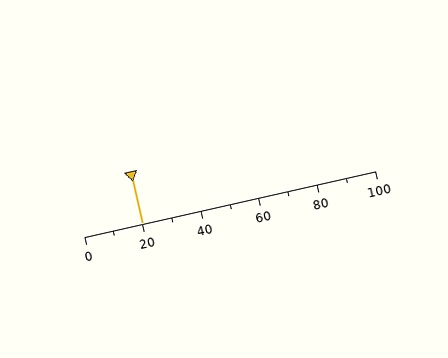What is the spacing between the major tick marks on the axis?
The major ticks are spaced 20 apart.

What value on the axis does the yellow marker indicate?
The marker indicates approximately 20.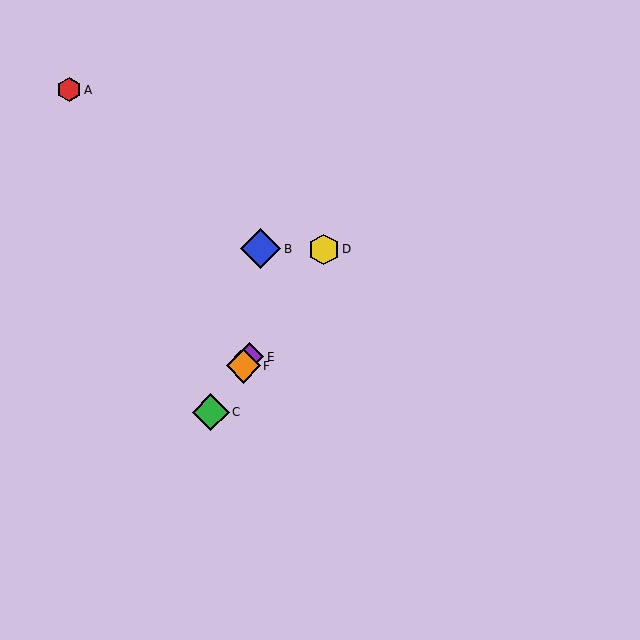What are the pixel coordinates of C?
Object C is at (211, 412).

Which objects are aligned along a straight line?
Objects C, D, E, F are aligned along a straight line.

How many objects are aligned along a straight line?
4 objects (C, D, E, F) are aligned along a straight line.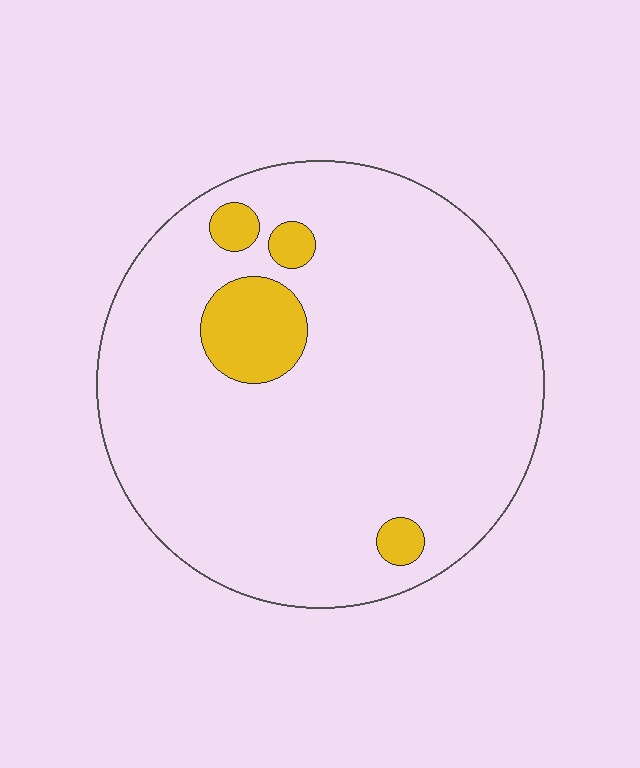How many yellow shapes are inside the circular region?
4.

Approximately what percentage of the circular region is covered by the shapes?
Approximately 10%.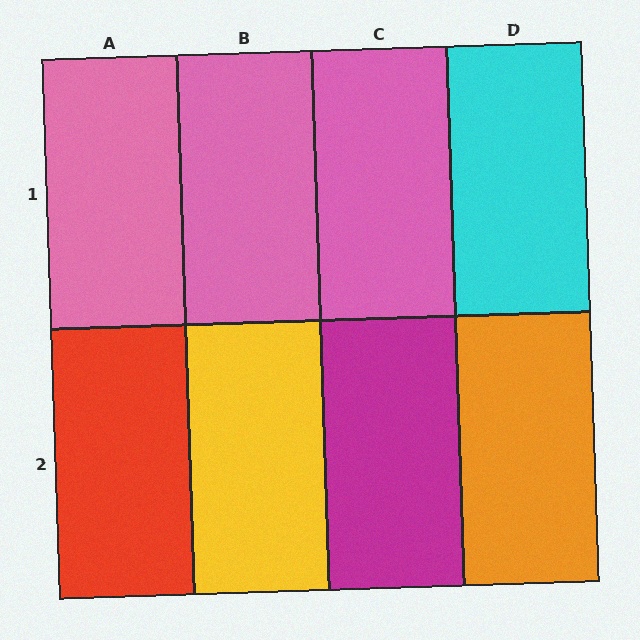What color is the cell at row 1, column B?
Pink.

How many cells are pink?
3 cells are pink.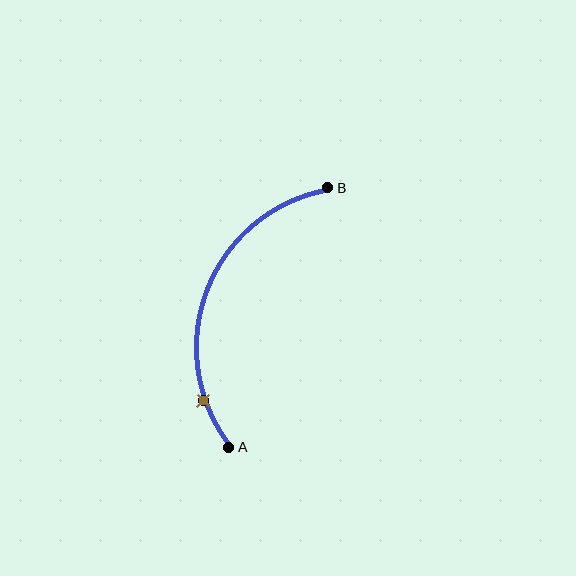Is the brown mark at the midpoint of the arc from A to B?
No. The brown mark lies on the arc but is closer to endpoint A. The arc midpoint would be at the point on the curve equidistant along the arc from both A and B.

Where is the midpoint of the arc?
The arc midpoint is the point on the curve farthest from the straight line joining A and B. It sits to the left of that line.